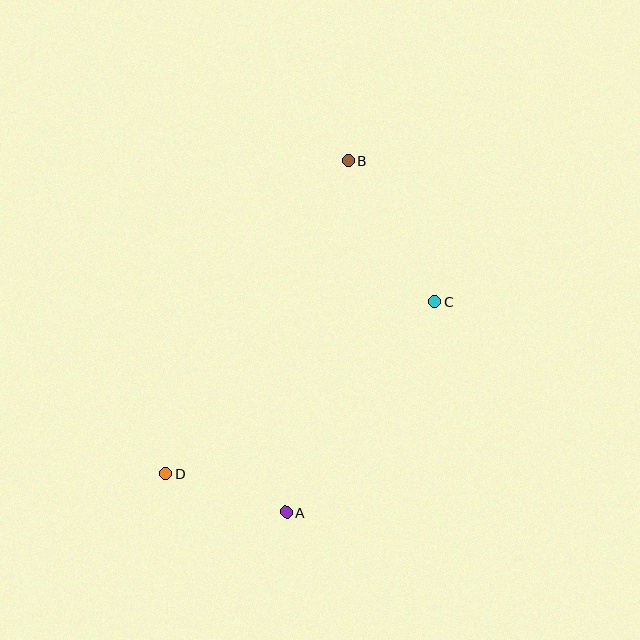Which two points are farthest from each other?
Points B and D are farthest from each other.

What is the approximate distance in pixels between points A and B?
The distance between A and B is approximately 357 pixels.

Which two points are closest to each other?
Points A and D are closest to each other.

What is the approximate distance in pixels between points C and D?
The distance between C and D is approximately 320 pixels.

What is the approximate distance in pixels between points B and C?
The distance between B and C is approximately 165 pixels.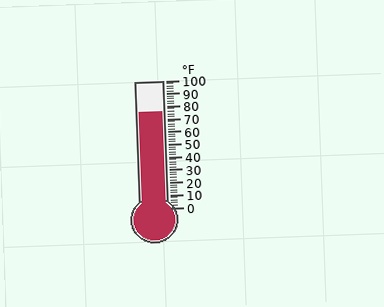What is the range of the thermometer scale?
The thermometer scale ranges from 0°F to 100°F.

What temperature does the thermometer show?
The thermometer shows approximately 76°F.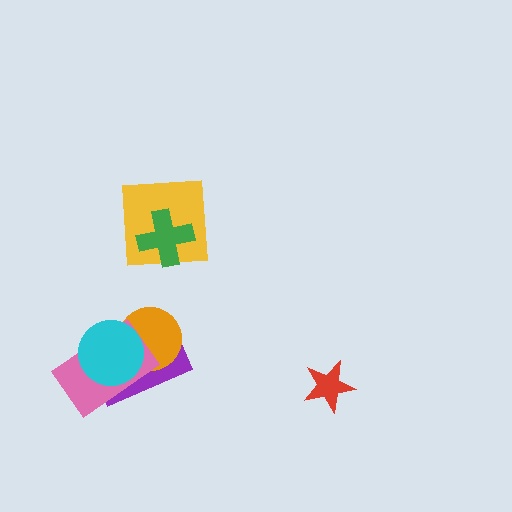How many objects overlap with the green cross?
1 object overlaps with the green cross.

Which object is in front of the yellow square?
The green cross is in front of the yellow square.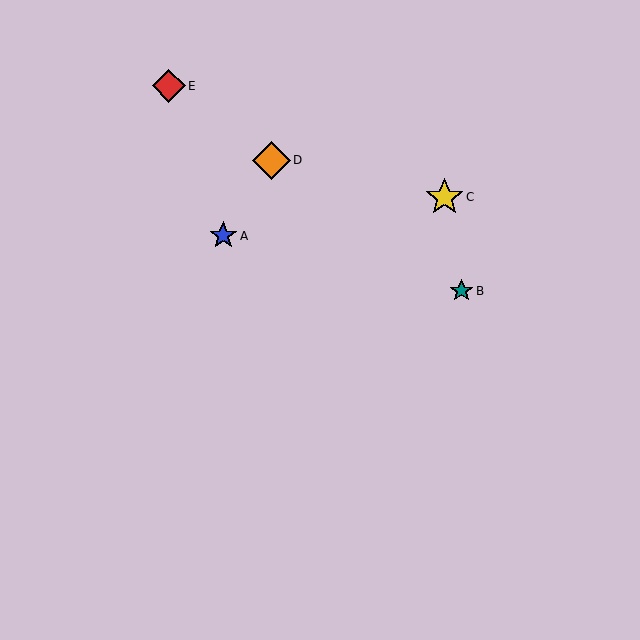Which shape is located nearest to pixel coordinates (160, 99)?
The red diamond (labeled E) at (169, 86) is nearest to that location.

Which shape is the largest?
The yellow star (labeled C) is the largest.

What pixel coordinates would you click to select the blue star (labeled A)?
Click at (223, 236) to select the blue star A.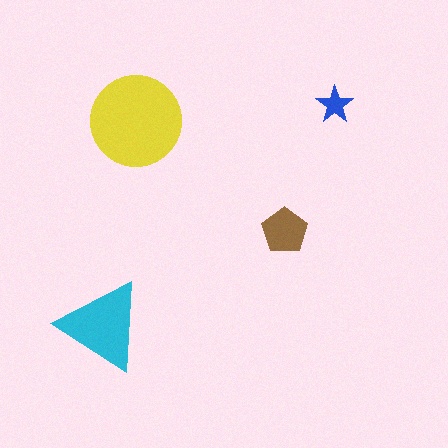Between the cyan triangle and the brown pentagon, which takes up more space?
The cyan triangle.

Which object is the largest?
The yellow circle.